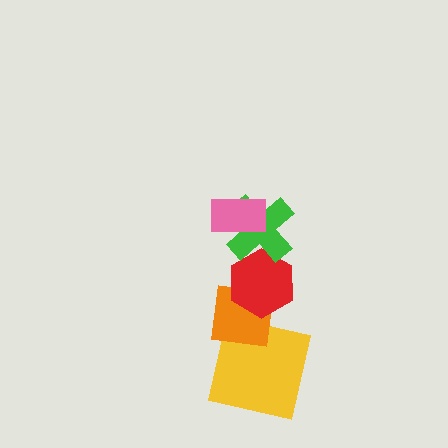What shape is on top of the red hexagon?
The green cross is on top of the red hexagon.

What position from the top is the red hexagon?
The red hexagon is 3rd from the top.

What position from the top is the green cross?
The green cross is 2nd from the top.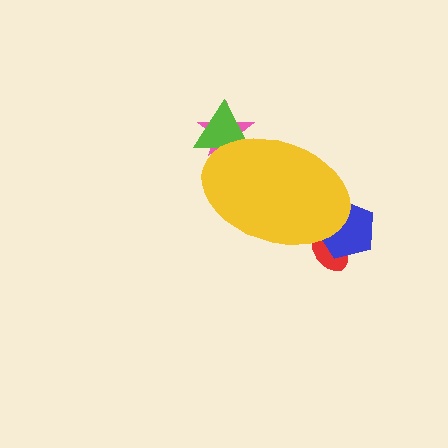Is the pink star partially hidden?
Yes, the pink star is partially hidden behind the yellow ellipse.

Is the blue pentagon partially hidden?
Yes, the blue pentagon is partially hidden behind the yellow ellipse.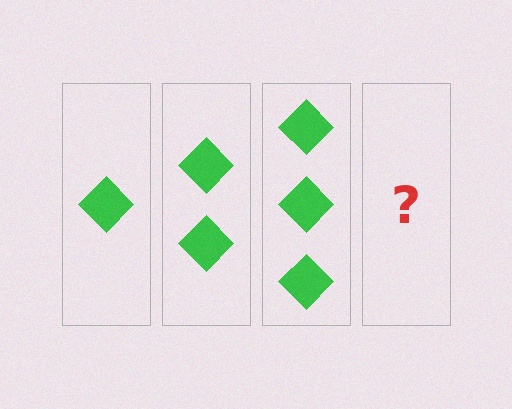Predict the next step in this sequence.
The next step is 4 diamonds.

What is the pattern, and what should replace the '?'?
The pattern is that each step adds one more diamond. The '?' should be 4 diamonds.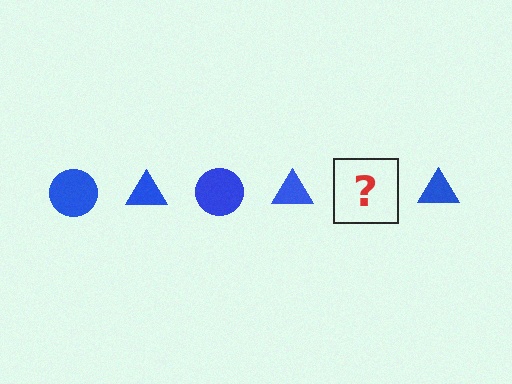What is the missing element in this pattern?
The missing element is a blue circle.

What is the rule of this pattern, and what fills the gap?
The rule is that the pattern cycles through circle, triangle shapes in blue. The gap should be filled with a blue circle.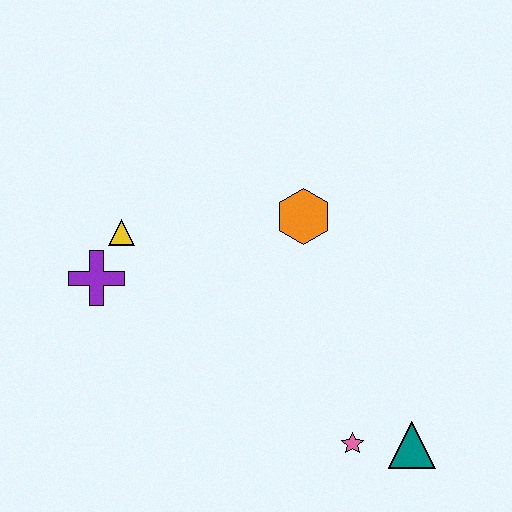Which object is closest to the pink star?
The teal triangle is closest to the pink star.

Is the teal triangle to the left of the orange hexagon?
No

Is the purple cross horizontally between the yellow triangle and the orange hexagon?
No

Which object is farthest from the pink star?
The yellow triangle is farthest from the pink star.